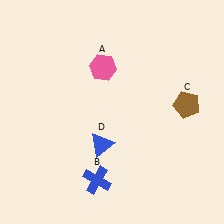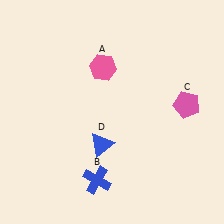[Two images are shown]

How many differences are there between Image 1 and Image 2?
There is 1 difference between the two images.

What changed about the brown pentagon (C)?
In Image 1, C is brown. In Image 2, it changed to pink.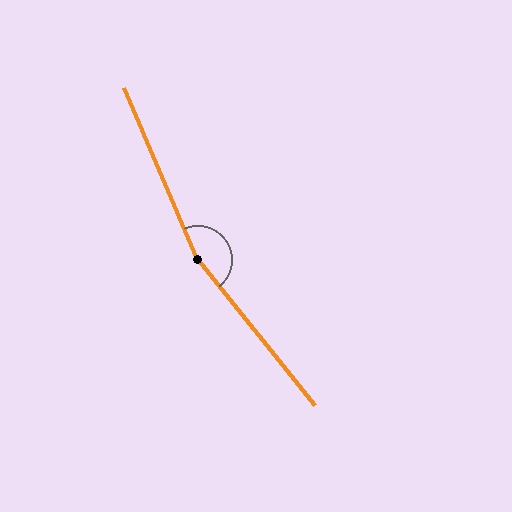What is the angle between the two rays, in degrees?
Approximately 164 degrees.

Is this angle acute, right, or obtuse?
It is obtuse.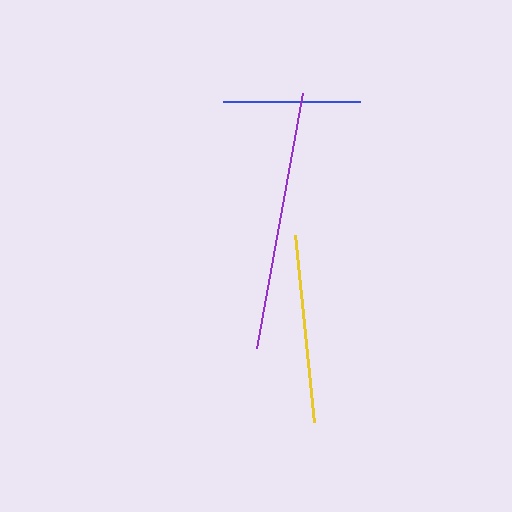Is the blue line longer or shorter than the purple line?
The purple line is longer than the blue line.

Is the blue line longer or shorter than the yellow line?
The yellow line is longer than the blue line.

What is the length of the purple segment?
The purple segment is approximately 259 pixels long.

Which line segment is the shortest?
The blue line is the shortest at approximately 137 pixels.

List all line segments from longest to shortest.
From longest to shortest: purple, yellow, blue.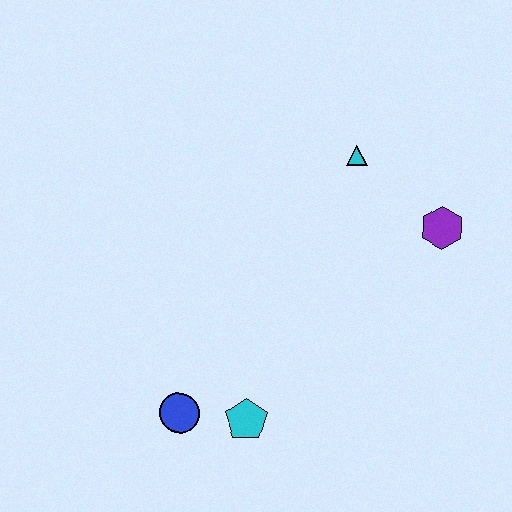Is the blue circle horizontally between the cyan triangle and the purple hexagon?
No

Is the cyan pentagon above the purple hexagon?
No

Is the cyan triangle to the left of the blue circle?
No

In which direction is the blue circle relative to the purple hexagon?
The blue circle is to the left of the purple hexagon.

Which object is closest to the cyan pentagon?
The blue circle is closest to the cyan pentagon.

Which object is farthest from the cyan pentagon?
The cyan triangle is farthest from the cyan pentagon.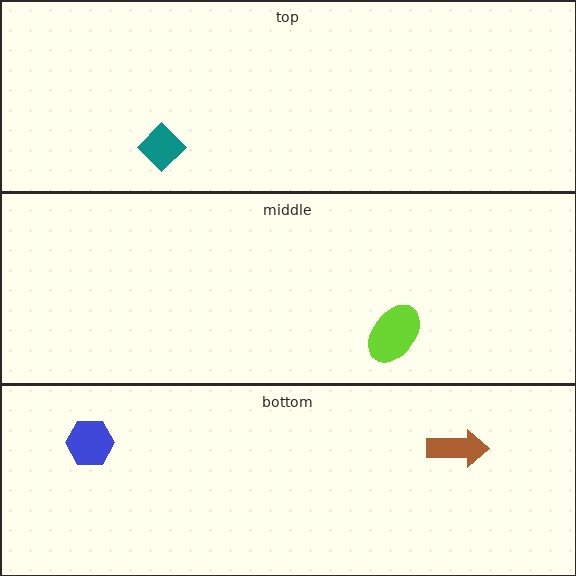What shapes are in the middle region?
The lime ellipse.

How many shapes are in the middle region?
1.